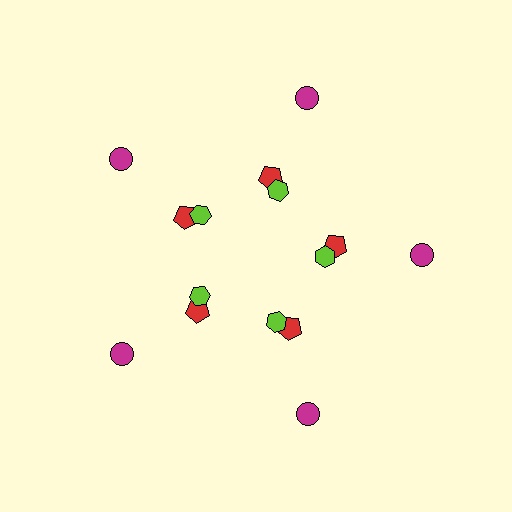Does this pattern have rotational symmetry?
Yes, this pattern has 5-fold rotational symmetry. It looks the same after rotating 72 degrees around the center.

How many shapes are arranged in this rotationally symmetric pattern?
There are 15 shapes, arranged in 5 groups of 3.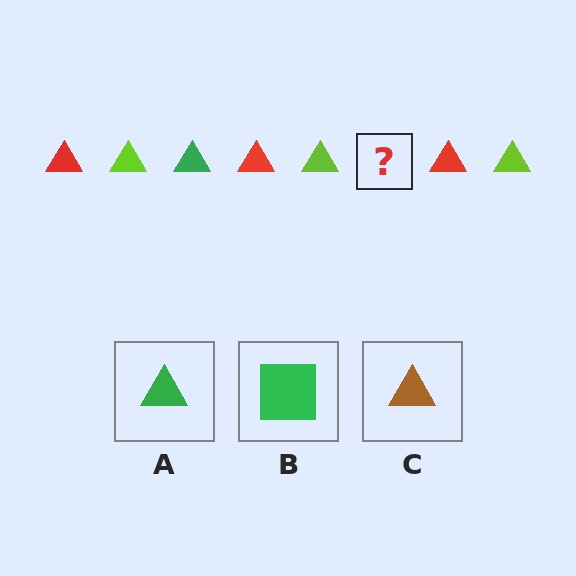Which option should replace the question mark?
Option A.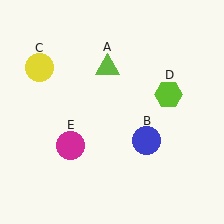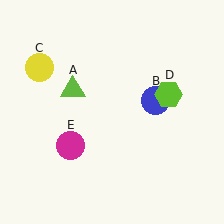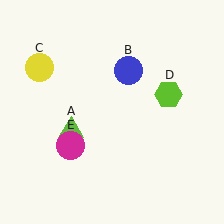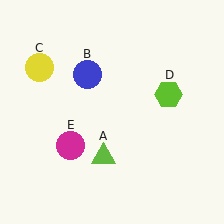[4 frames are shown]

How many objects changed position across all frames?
2 objects changed position: lime triangle (object A), blue circle (object B).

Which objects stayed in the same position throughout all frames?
Yellow circle (object C) and lime hexagon (object D) and magenta circle (object E) remained stationary.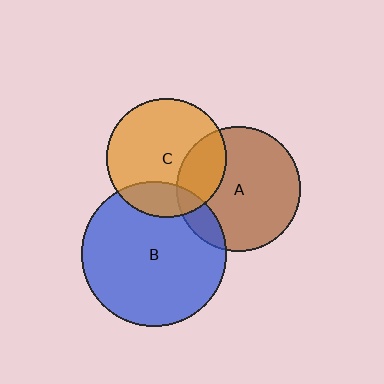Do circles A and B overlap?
Yes.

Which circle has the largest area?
Circle B (blue).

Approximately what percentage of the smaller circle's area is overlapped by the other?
Approximately 15%.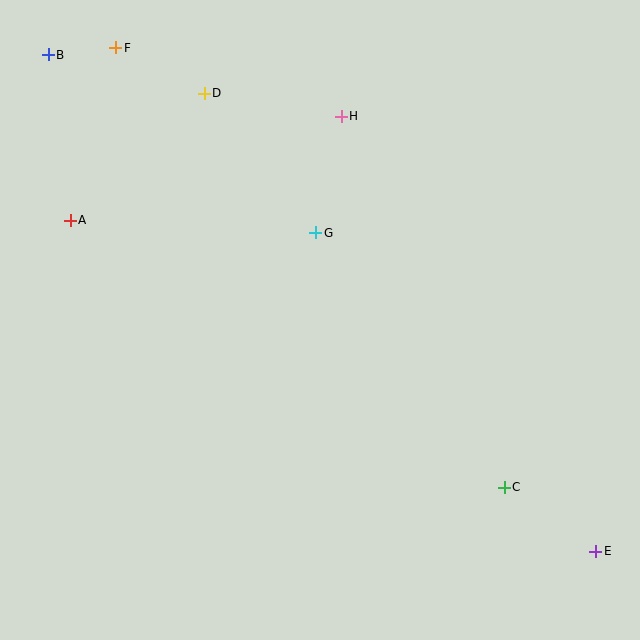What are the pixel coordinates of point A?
Point A is at (70, 220).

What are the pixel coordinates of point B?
Point B is at (48, 55).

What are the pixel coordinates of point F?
Point F is at (116, 48).